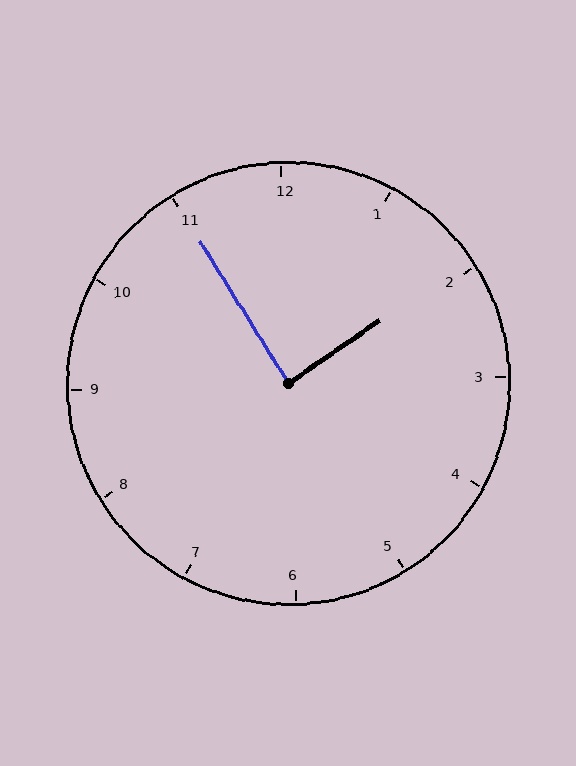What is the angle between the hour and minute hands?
Approximately 88 degrees.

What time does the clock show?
1:55.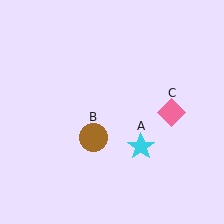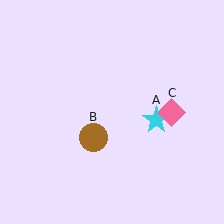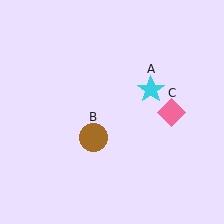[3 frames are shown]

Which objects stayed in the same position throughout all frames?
Brown circle (object B) and pink diamond (object C) remained stationary.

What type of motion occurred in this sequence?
The cyan star (object A) rotated counterclockwise around the center of the scene.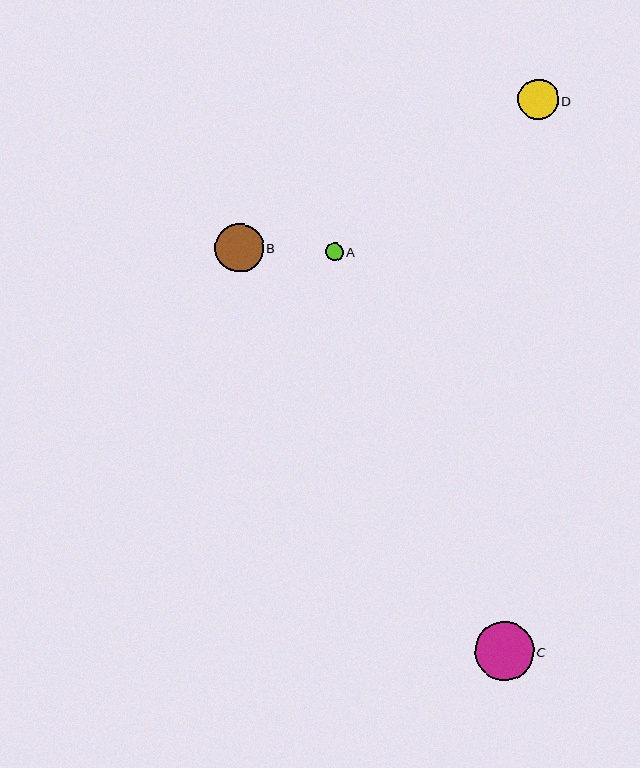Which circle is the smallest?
Circle A is the smallest with a size of approximately 18 pixels.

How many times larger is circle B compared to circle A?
Circle B is approximately 2.7 times the size of circle A.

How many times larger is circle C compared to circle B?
Circle C is approximately 1.2 times the size of circle B.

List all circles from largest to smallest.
From largest to smallest: C, B, D, A.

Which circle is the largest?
Circle C is the largest with a size of approximately 59 pixels.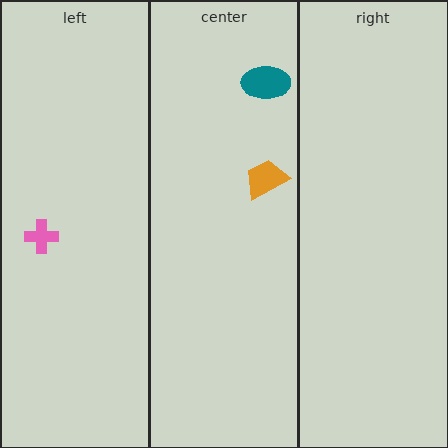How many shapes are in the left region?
1.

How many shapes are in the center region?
2.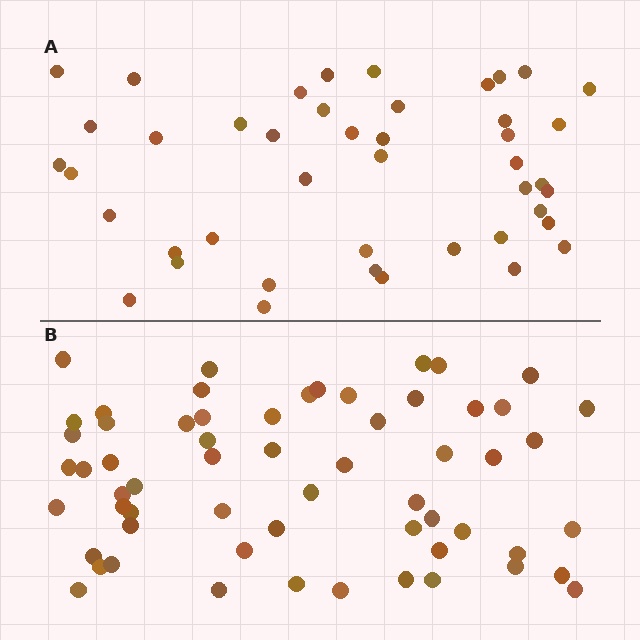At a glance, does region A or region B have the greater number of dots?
Region B (the bottom region) has more dots.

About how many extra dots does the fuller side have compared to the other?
Region B has approximately 15 more dots than region A.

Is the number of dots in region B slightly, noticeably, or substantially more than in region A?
Region B has noticeably more, but not dramatically so. The ratio is roughly 1.4 to 1.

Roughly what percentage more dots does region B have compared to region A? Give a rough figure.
About 35% more.